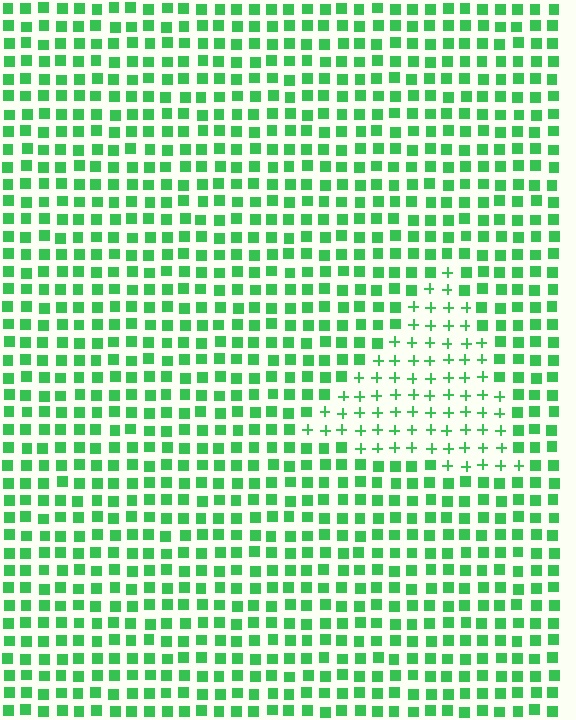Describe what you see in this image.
The image is filled with small green elements arranged in a uniform grid. A triangle-shaped region contains plus signs, while the surrounding area contains squares. The boundary is defined purely by the change in element shape.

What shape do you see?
I see a triangle.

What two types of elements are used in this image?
The image uses plus signs inside the triangle region and squares outside it.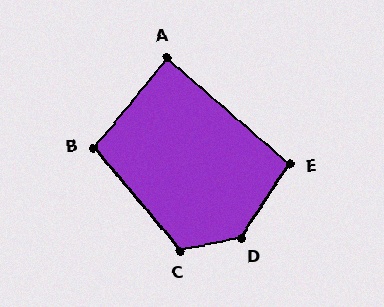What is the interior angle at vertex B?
Approximately 101 degrees (obtuse).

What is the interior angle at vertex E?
Approximately 98 degrees (obtuse).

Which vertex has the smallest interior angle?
A, at approximately 89 degrees.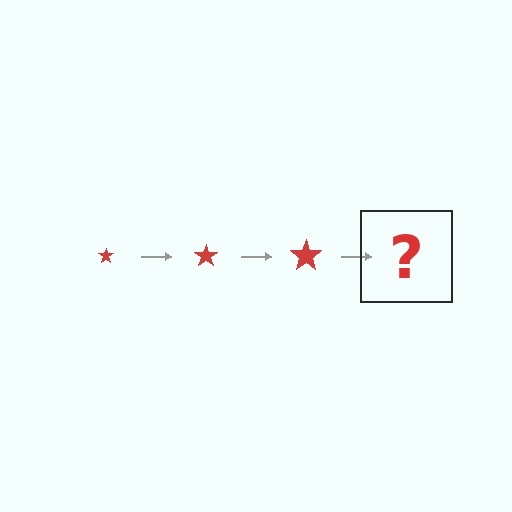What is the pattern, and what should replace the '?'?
The pattern is that the star gets progressively larger each step. The '?' should be a red star, larger than the previous one.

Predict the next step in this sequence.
The next step is a red star, larger than the previous one.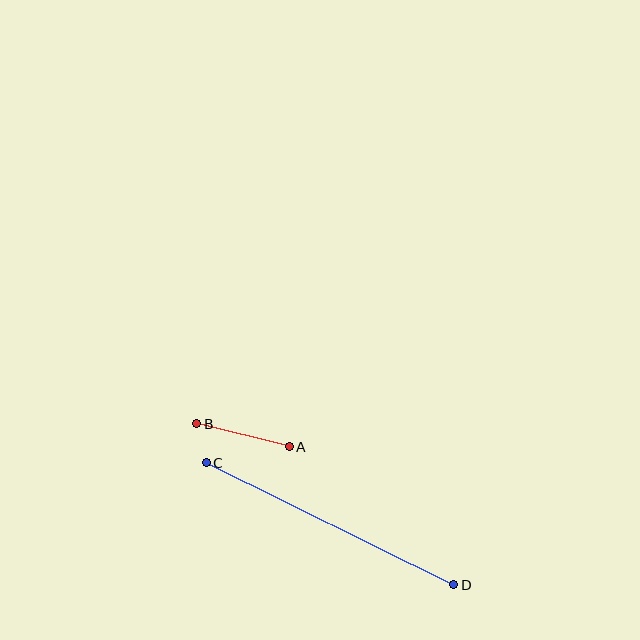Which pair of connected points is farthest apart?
Points C and D are farthest apart.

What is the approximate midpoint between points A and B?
The midpoint is at approximately (243, 435) pixels.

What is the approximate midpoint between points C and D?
The midpoint is at approximately (330, 524) pixels.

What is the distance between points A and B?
The distance is approximately 95 pixels.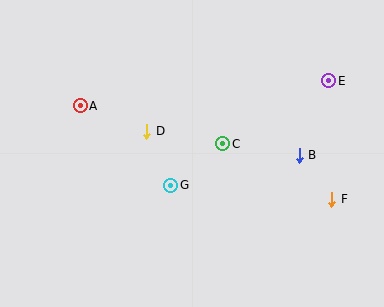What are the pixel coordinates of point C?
Point C is at (223, 144).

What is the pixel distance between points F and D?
The distance between F and D is 197 pixels.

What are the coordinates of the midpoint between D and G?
The midpoint between D and G is at (159, 158).